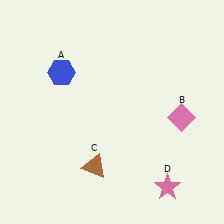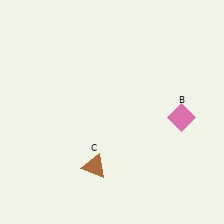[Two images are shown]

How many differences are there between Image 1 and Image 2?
There are 2 differences between the two images.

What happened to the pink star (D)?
The pink star (D) was removed in Image 2. It was in the bottom-right area of Image 1.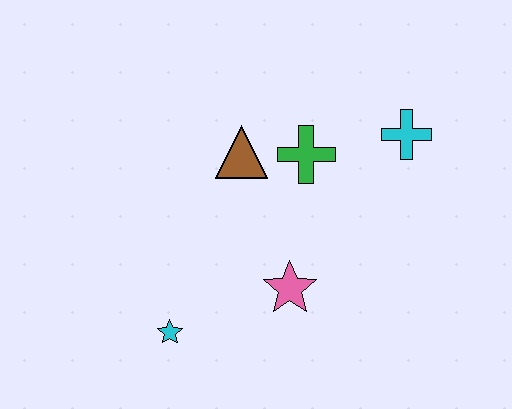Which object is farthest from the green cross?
The cyan star is farthest from the green cross.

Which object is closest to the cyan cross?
The green cross is closest to the cyan cross.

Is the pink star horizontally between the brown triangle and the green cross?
Yes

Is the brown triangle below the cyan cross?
Yes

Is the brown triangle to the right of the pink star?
No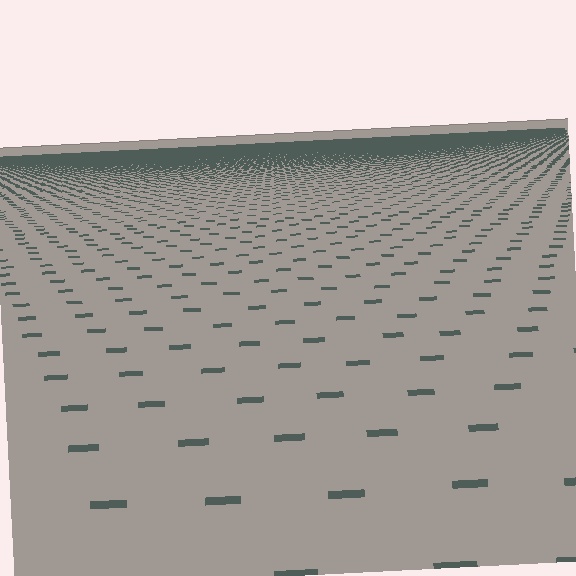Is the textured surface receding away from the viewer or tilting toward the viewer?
The surface is receding away from the viewer. Texture elements get smaller and denser toward the top.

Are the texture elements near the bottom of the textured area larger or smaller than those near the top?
Larger. Near the bottom, elements are closer to the viewer and appear at a bigger on-screen size.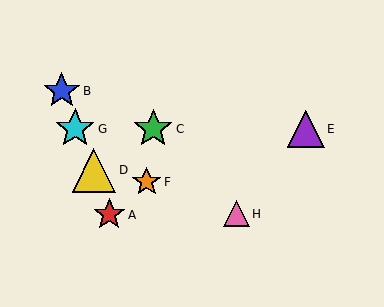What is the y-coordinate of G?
Object G is at y≈129.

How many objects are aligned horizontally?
3 objects (C, E, G) are aligned horizontally.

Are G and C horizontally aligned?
Yes, both are at y≈129.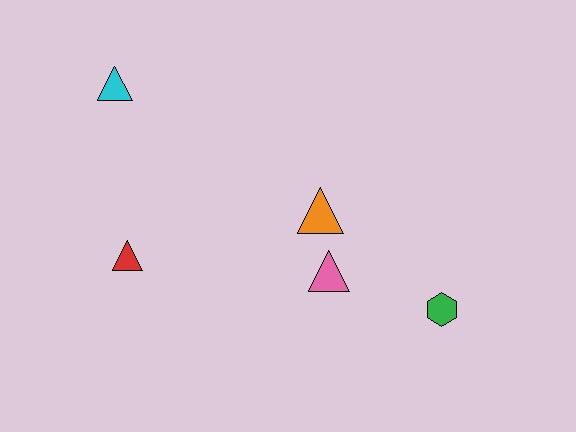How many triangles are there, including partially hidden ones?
There are 4 triangles.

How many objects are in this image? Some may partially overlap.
There are 5 objects.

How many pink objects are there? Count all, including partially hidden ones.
There is 1 pink object.